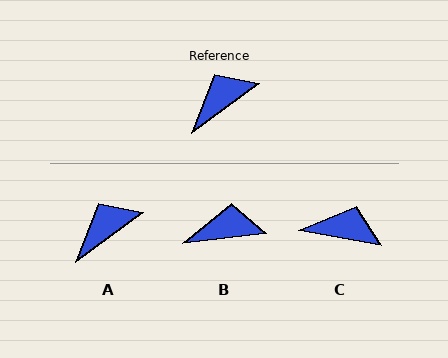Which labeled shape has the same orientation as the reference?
A.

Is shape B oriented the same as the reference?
No, it is off by about 30 degrees.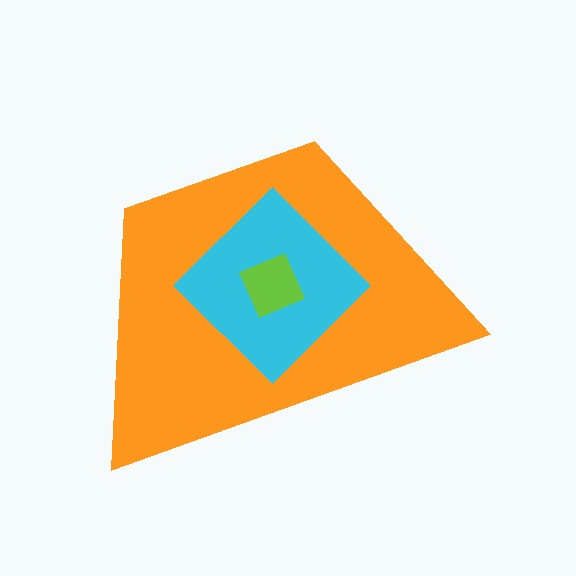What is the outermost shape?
The orange trapezoid.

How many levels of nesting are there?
3.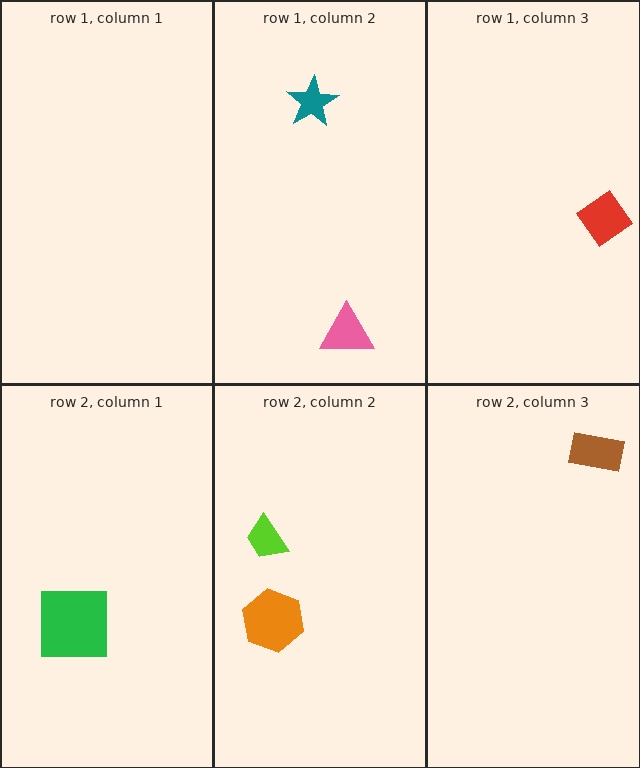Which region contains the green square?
The row 2, column 1 region.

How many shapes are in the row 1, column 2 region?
2.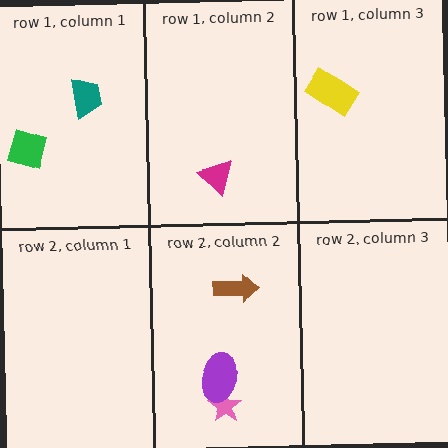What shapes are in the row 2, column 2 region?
The brown arrow, the pink star, the purple ellipse.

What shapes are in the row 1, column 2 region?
The magenta triangle.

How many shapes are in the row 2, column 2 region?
3.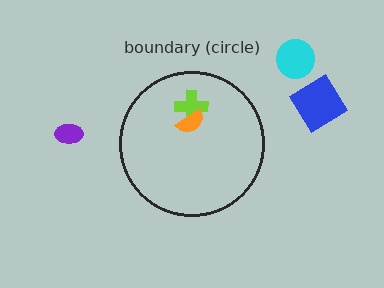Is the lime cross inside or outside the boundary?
Inside.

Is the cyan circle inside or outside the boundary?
Outside.